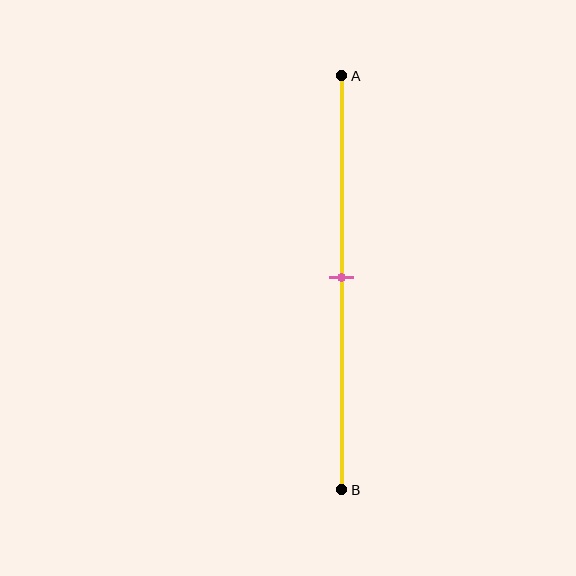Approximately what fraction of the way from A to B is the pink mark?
The pink mark is approximately 50% of the way from A to B.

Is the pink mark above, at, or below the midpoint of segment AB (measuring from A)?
The pink mark is approximately at the midpoint of segment AB.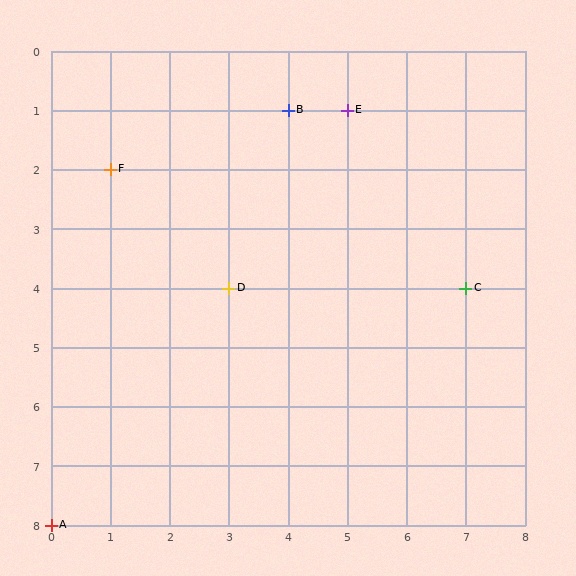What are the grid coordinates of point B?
Point B is at grid coordinates (4, 1).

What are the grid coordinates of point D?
Point D is at grid coordinates (3, 4).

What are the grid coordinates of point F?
Point F is at grid coordinates (1, 2).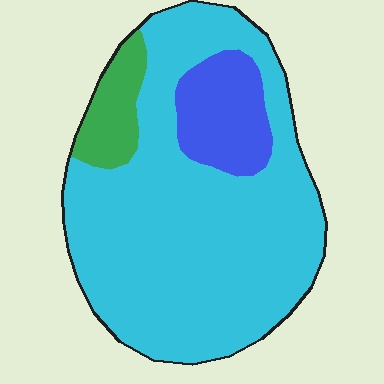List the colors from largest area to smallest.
From largest to smallest: cyan, blue, green.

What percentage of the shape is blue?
Blue takes up less than a sixth of the shape.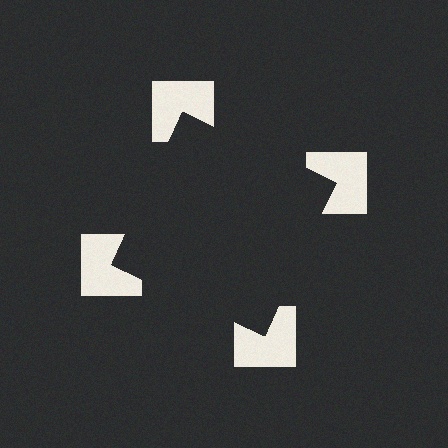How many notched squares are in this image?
There are 4 — one at each vertex of the illusory square.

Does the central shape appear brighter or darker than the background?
It typically appears slightly darker than the background, even though no actual brightness change is drawn.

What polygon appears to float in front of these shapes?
An illusory square — its edges are inferred from the aligned wedge cuts in the notched squares, not physically drawn.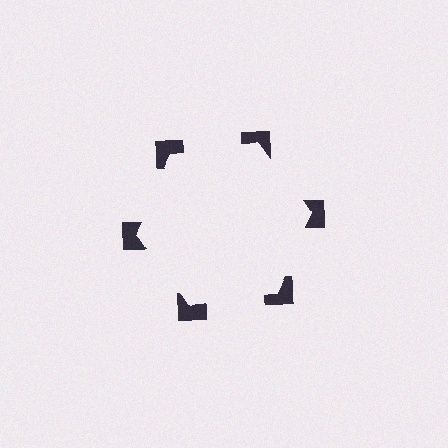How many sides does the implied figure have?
6 sides.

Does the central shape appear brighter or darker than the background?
It typically appears slightly brighter than the background, even though no actual brightness change is drawn.